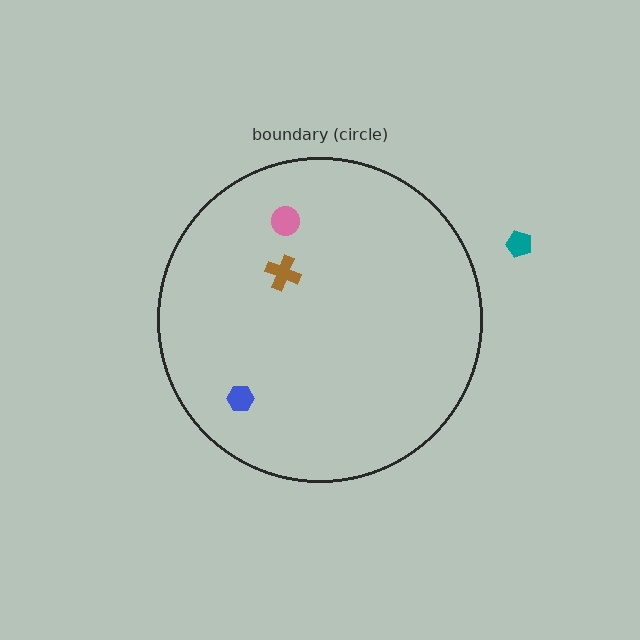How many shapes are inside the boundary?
3 inside, 1 outside.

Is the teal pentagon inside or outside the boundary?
Outside.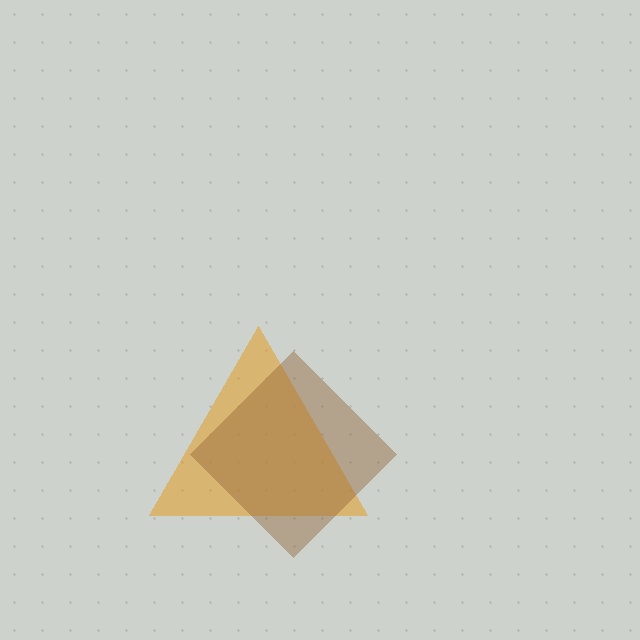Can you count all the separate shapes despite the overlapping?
Yes, there are 2 separate shapes.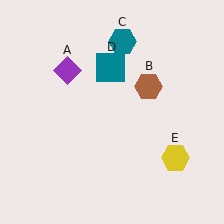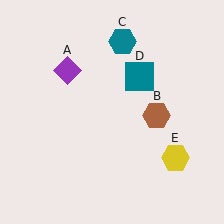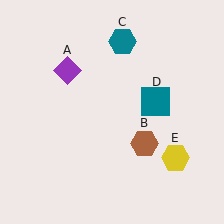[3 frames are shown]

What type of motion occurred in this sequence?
The brown hexagon (object B), teal square (object D) rotated clockwise around the center of the scene.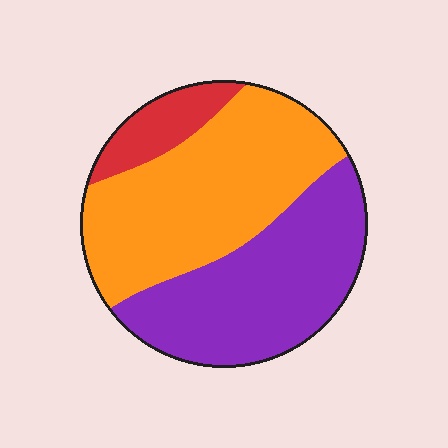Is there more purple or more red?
Purple.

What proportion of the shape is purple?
Purple takes up about two fifths (2/5) of the shape.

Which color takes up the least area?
Red, at roughly 10%.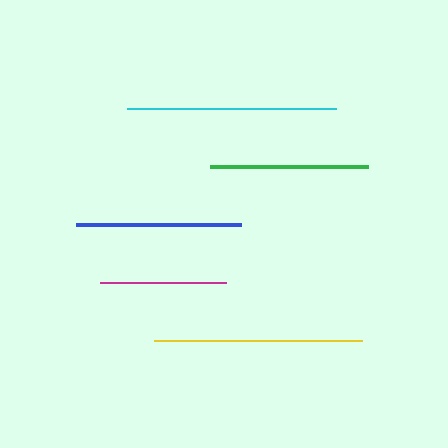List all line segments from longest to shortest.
From longest to shortest: cyan, yellow, blue, green, magenta.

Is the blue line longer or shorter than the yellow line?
The yellow line is longer than the blue line.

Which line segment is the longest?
The cyan line is the longest at approximately 208 pixels.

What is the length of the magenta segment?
The magenta segment is approximately 126 pixels long.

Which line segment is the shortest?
The magenta line is the shortest at approximately 126 pixels.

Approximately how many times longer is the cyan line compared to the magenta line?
The cyan line is approximately 1.6 times the length of the magenta line.